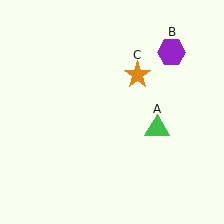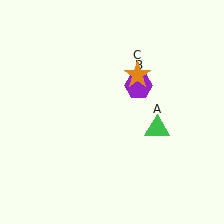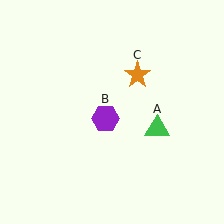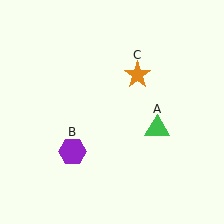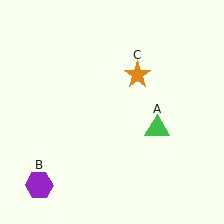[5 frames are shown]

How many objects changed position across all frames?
1 object changed position: purple hexagon (object B).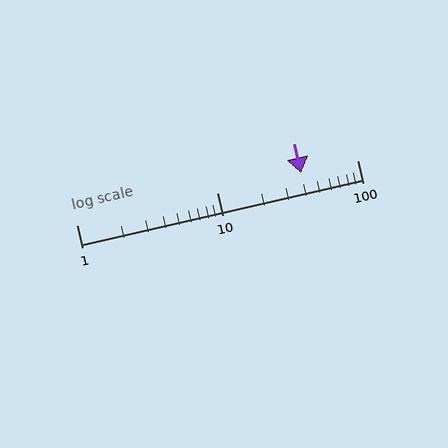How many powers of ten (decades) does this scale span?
The scale spans 2 decades, from 1 to 100.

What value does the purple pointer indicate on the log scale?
The pointer indicates approximately 40.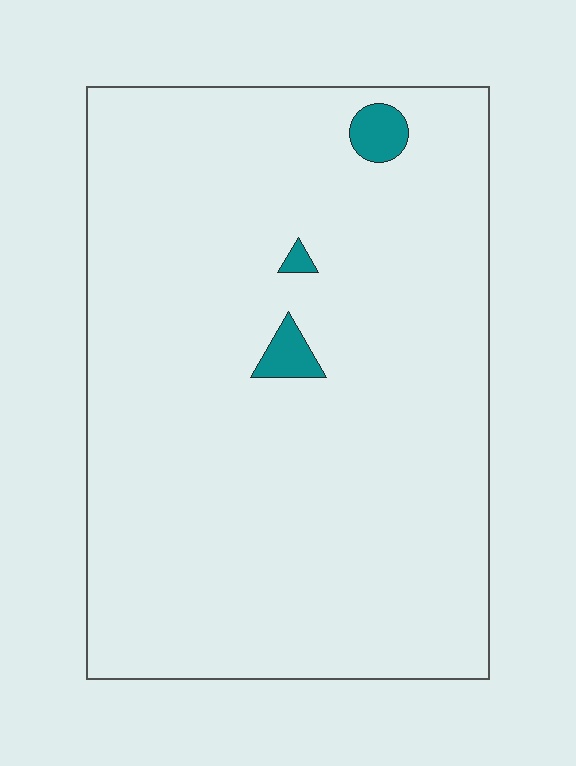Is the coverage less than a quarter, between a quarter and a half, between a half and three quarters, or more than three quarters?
Less than a quarter.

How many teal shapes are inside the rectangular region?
3.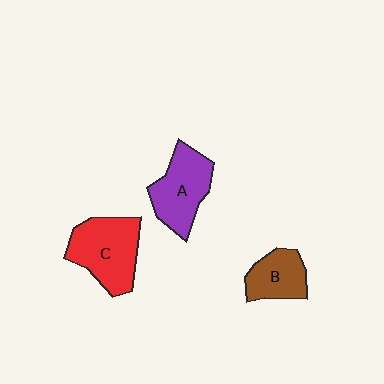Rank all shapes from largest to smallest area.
From largest to smallest: C (red), A (purple), B (brown).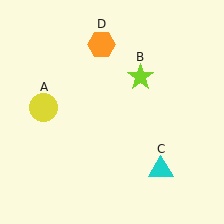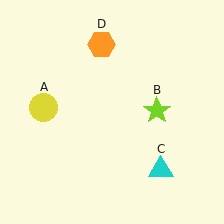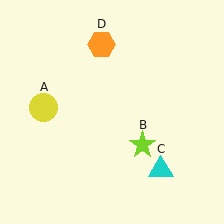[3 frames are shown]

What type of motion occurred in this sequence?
The lime star (object B) rotated clockwise around the center of the scene.